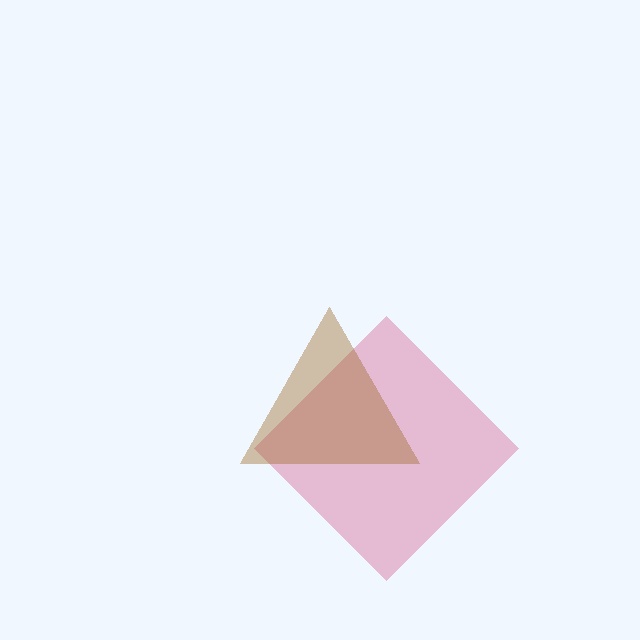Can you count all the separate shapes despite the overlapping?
Yes, there are 2 separate shapes.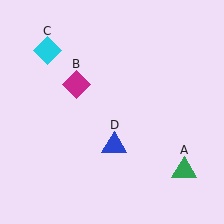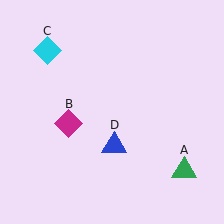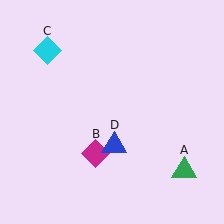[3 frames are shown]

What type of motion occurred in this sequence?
The magenta diamond (object B) rotated counterclockwise around the center of the scene.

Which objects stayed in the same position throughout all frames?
Green triangle (object A) and cyan diamond (object C) and blue triangle (object D) remained stationary.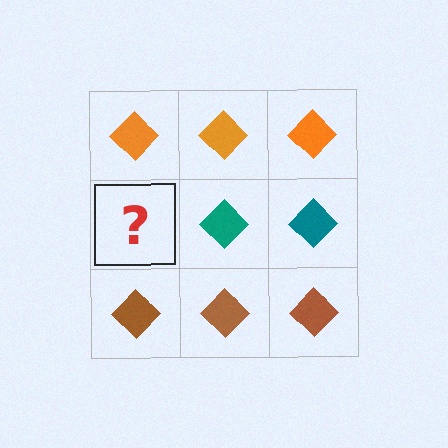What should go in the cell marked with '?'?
The missing cell should contain a teal diamond.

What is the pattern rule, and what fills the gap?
The rule is that each row has a consistent color. The gap should be filled with a teal diamond.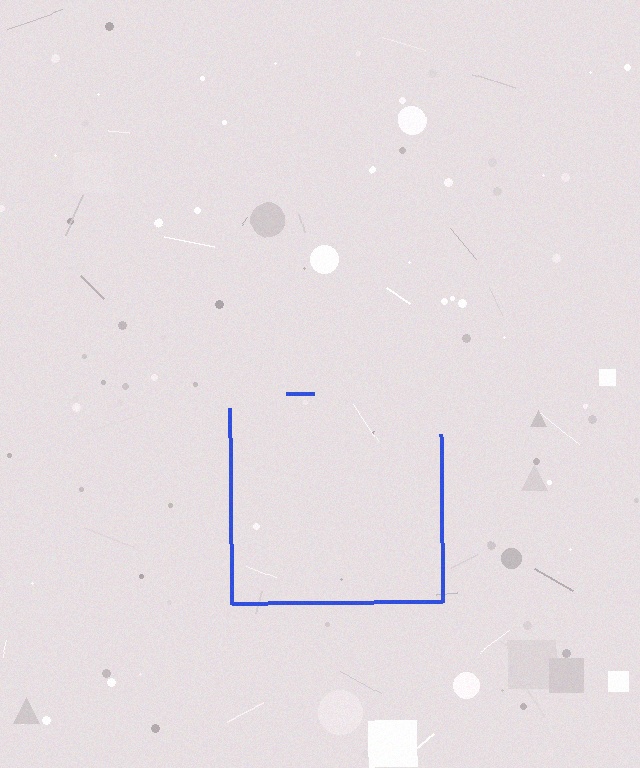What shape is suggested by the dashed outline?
The dashed outline suggests a square.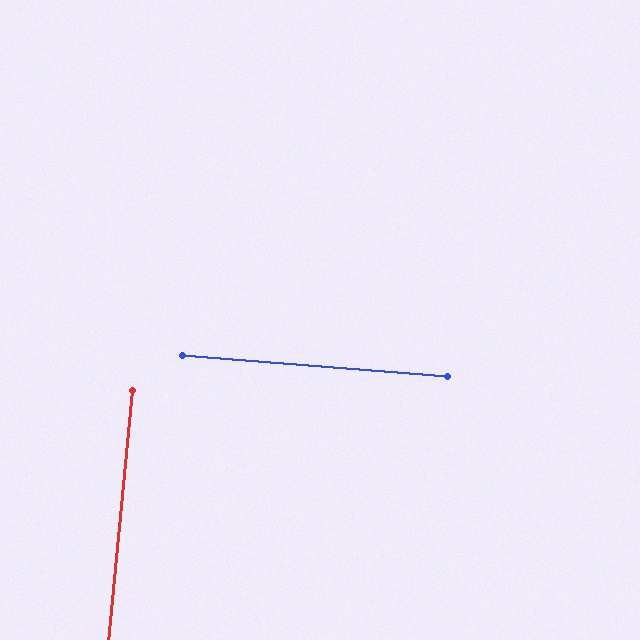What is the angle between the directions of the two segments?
Approximately 89 degrees.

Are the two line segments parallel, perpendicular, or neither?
Perpendicular — they meet at approximately 89°.